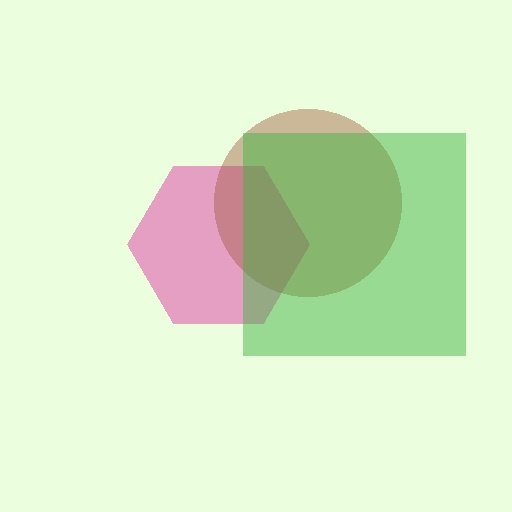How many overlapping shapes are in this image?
There are 3 overlapping shapes in the image.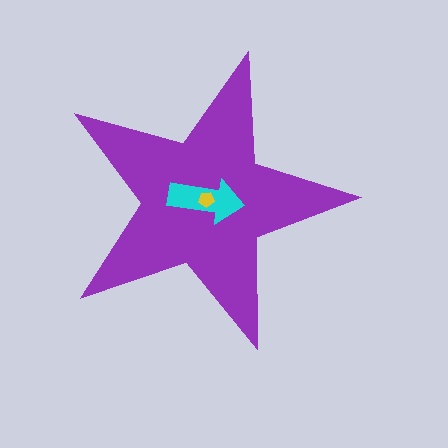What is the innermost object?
The yellow pentagon.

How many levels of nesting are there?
3.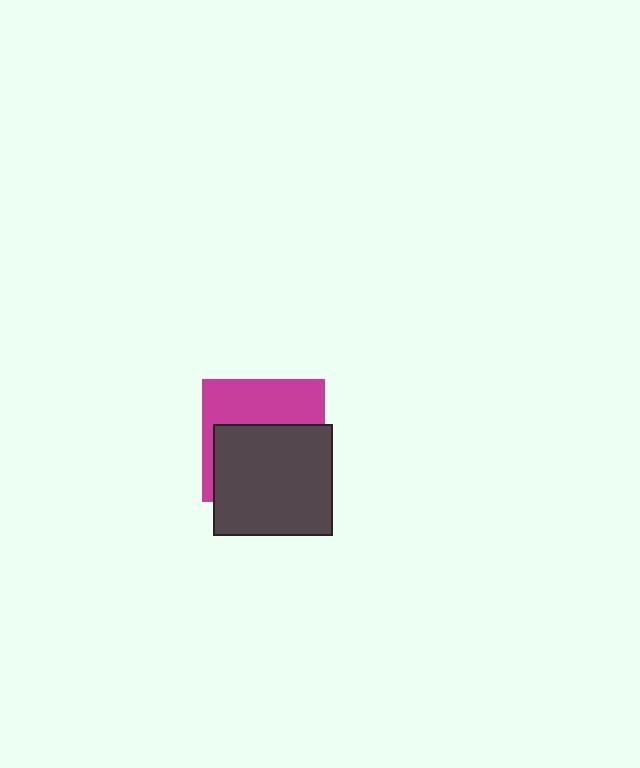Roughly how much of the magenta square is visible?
A small part of it is visible (roughly 42%).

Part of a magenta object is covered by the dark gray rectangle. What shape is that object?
It is a square.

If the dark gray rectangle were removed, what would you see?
You would see the complete magenta square.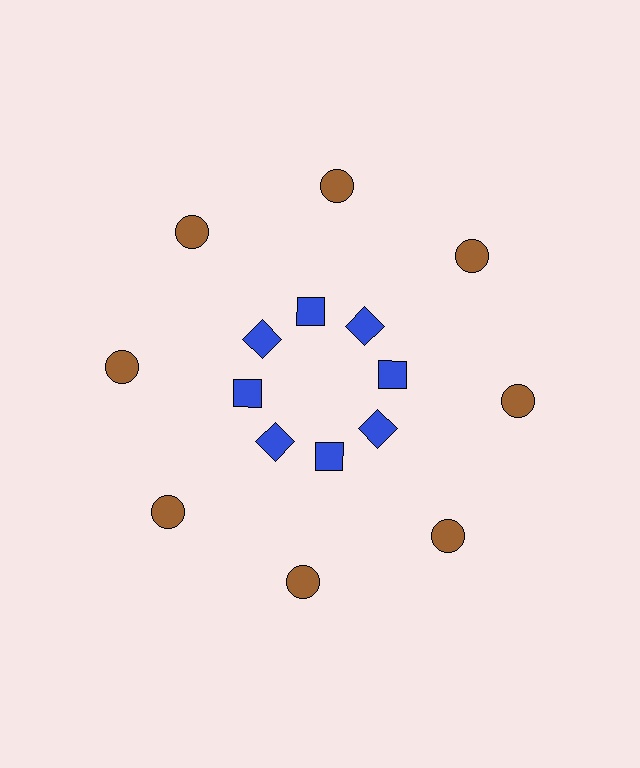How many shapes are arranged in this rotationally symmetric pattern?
There are 16 shapes, arranged in 8 groups of 2.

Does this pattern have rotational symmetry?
Yes, this pattern has 8-fold rotational symmetry. It looks the same after rotating 45 degrees around the center.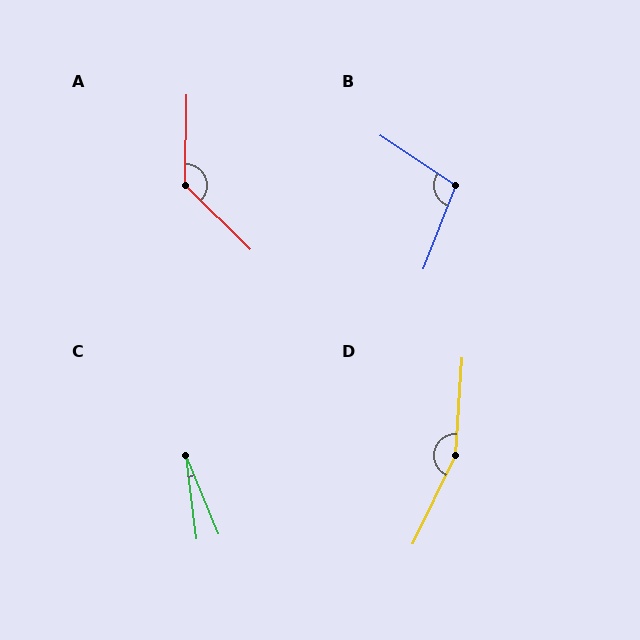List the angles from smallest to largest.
C (15°), B (102°), A (134°), D (158°).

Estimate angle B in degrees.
Approximately 102 degrees.